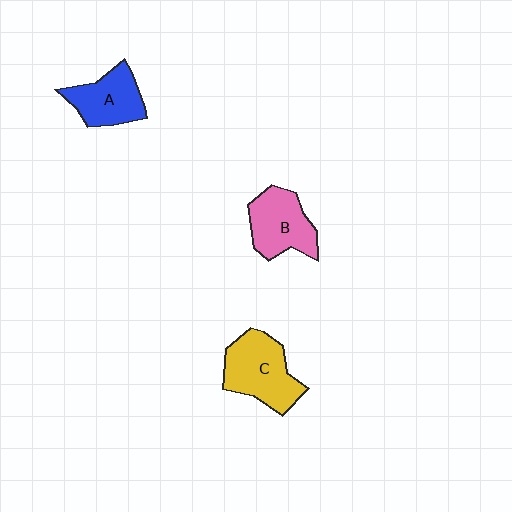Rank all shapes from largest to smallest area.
From largest to smallest: C (yellow), B (pink), A (blue).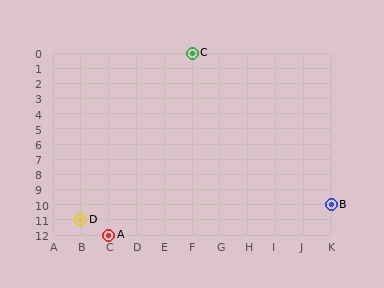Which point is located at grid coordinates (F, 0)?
Point C is at (F, 0).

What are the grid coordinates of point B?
Point B is at grid coordinates (K, 10).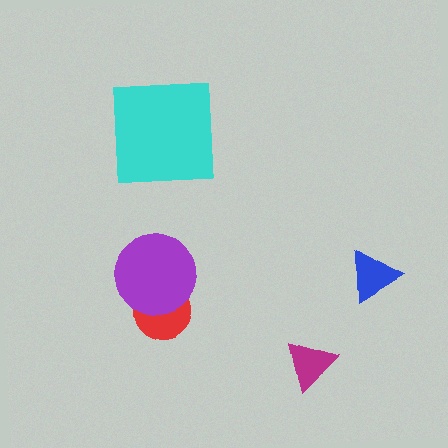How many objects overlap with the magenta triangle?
0 objects overlap with the magenta triangle.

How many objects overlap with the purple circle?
1 object overlaps with the purple circle.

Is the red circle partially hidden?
Yes, it is partially covered by another shape.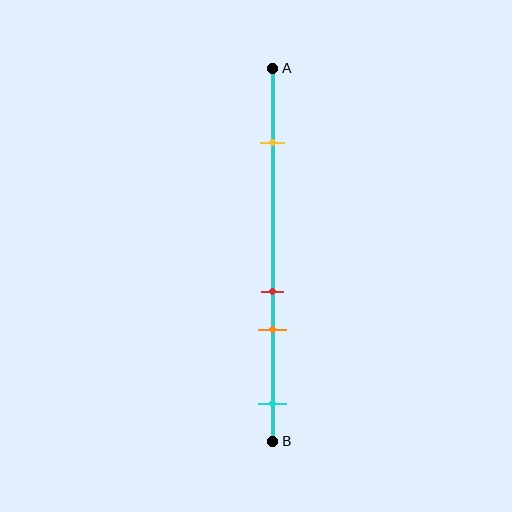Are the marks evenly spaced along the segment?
No, the marks are not evenly spaced.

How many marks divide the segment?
There are 4 marks dividing the segment.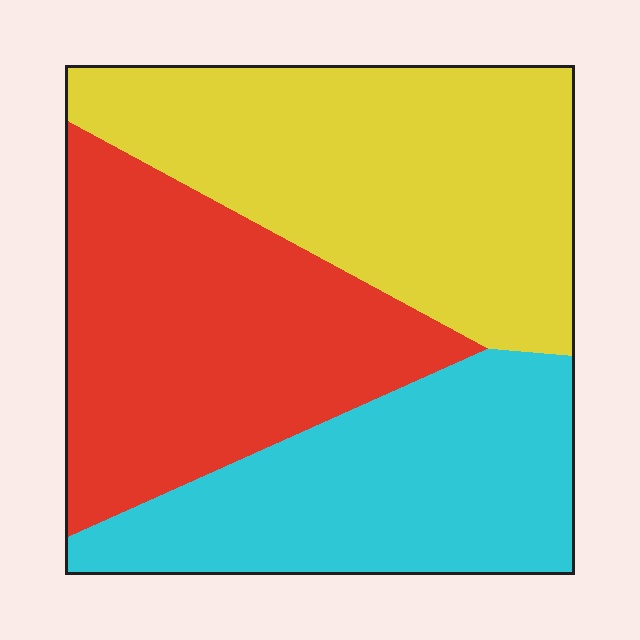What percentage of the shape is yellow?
Yellow covers roughly 35% of the shape.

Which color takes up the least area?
Cyan, at roughly 30%.